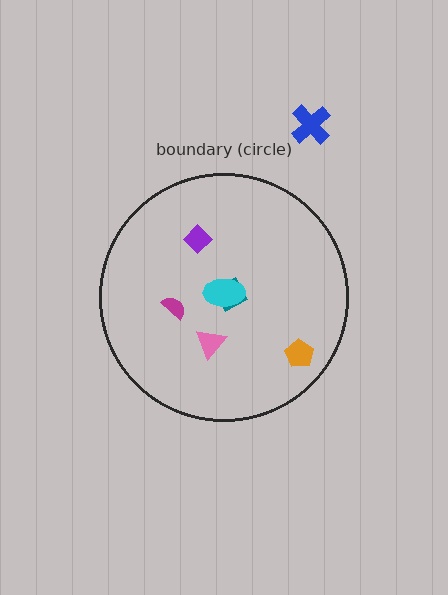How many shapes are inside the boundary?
6 inside, 1 outside.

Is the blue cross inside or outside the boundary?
Outside.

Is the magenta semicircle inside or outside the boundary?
Inside.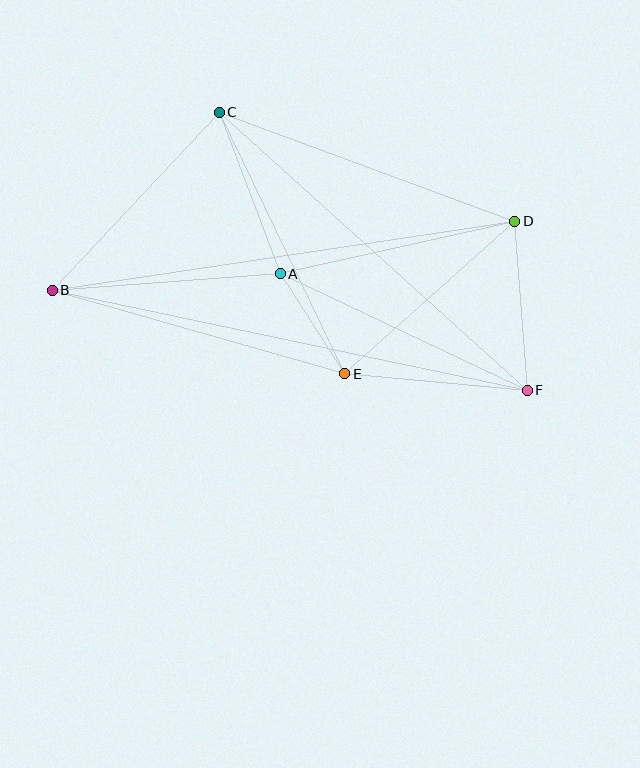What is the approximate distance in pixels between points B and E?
The distance between B and E is approximately 304 pixels.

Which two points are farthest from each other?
Points B and F are farthest from each other.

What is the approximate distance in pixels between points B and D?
The distance between B and D is approximately 468 pixels.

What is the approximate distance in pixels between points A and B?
The distance between A and B is approximately 229 pixels.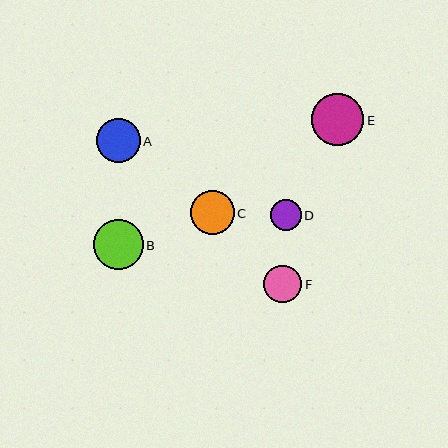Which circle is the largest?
Circle E is the largest with a size of approximately 52 pixels.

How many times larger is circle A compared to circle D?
Circle A is approximately 1.4 times the size of circle D.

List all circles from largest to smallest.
From largest to smallest: E, B, A, C, F, D.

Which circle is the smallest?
Circle D is the smallest with a size of approximately 30 pixels.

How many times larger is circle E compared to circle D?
Circle E is approximately 1.7 times the size of circle D.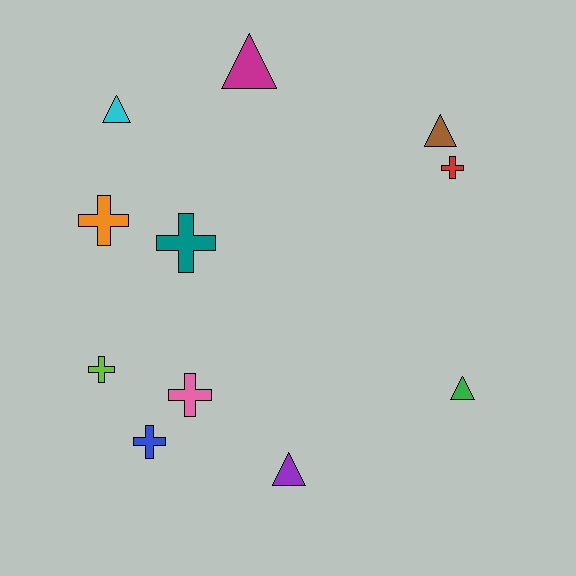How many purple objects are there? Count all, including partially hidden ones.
There is 1 purple object.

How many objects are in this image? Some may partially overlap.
There are 11 objects.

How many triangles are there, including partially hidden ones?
There are 5 triangles.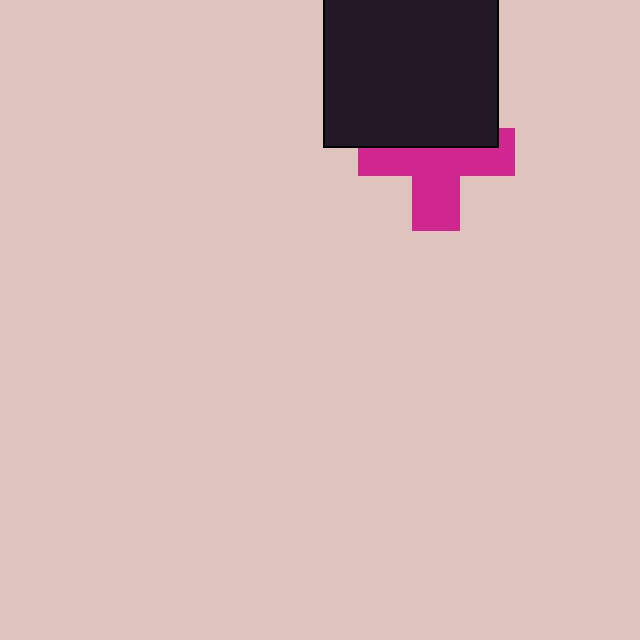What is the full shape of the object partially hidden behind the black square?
The partially hidden object is a magenta cross.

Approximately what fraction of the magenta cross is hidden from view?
Roughly 42% of the magenta cross is hidden behind the black square.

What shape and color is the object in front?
The object in front is a black square.